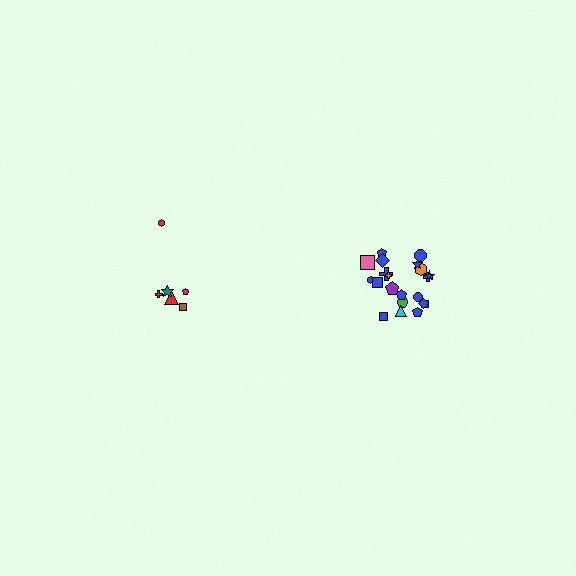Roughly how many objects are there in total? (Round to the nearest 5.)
Roughly 30 objects in total.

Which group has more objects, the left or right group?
The right group.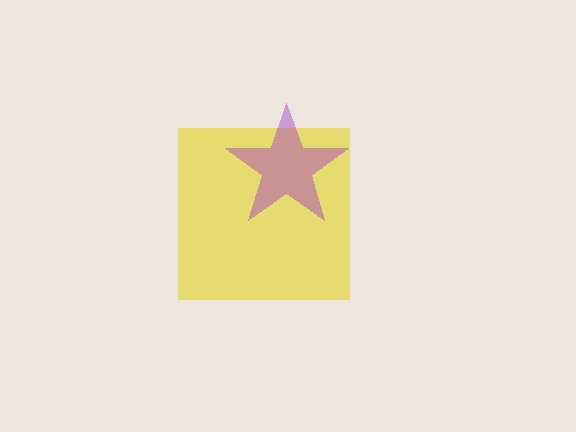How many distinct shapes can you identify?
There are 2 distinct shapes: a yellow square, a purple star.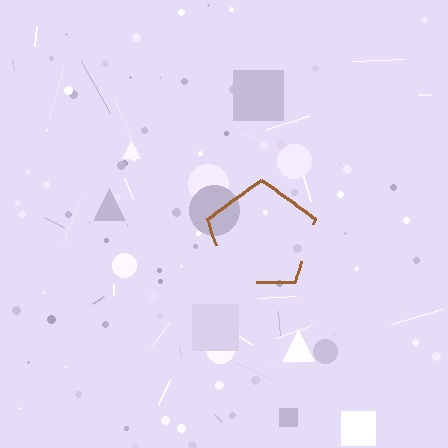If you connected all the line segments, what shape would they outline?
They would outline a pentagon.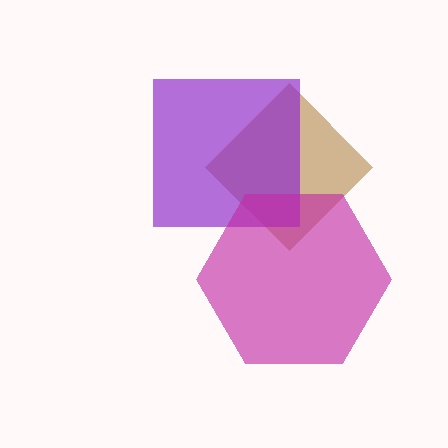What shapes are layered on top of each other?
The layered shapes are: a brown diamond, a purple square, a magenta hexagon.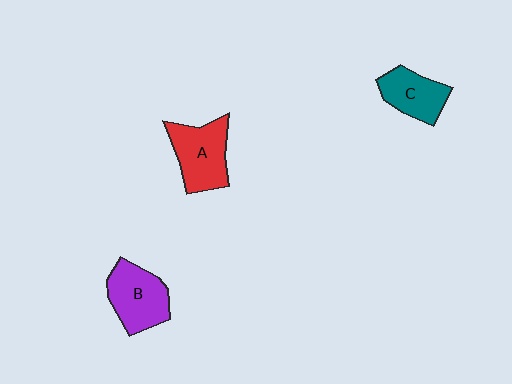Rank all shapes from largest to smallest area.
From largest to smallest: A (red), B (purple), C (teal).